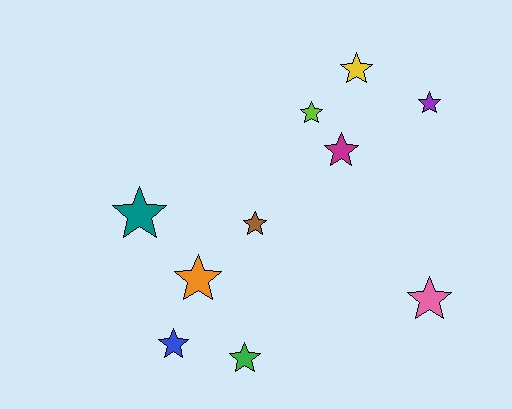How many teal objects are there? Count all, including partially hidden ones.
There is 1 teal object.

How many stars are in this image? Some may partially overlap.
There are 10 stars.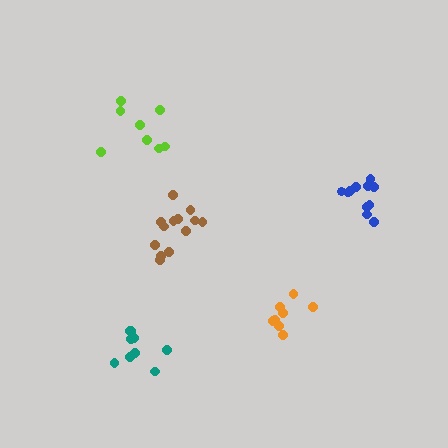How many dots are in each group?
Group 1: 8 dots, Group 2: 8 dots, Group 3: 13 dots, Group 4: 9 dots, Group 5: 11 dots (49 total).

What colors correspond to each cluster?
The clusters are colored: lime, orange, brown, teal, blue.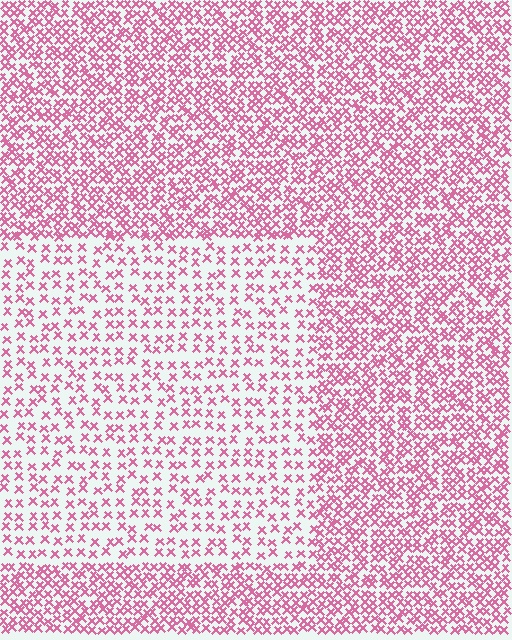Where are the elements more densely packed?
The elements are more densely packed outside the rectangle boundary.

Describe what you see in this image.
The image contains small pink elements arranged at two different densities. A rectangle-shaped region is visible where the elements are less densely packed than the surrounding area.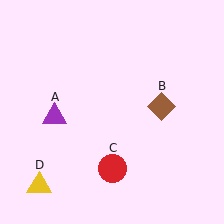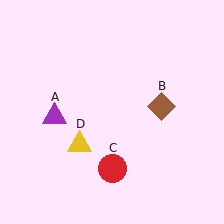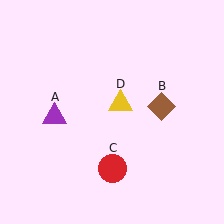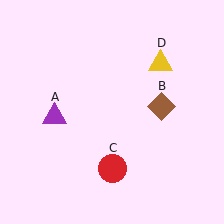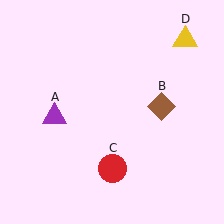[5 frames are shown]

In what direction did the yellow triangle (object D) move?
The yellow triangle (object D) moved up and to the right.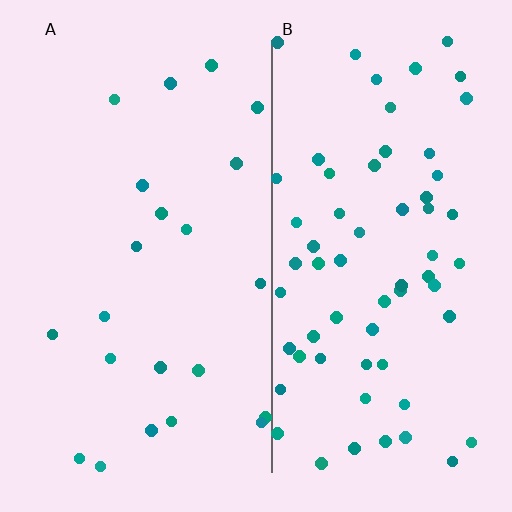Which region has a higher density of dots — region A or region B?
B (the right).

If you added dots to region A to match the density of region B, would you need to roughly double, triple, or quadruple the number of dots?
Approximately triple.